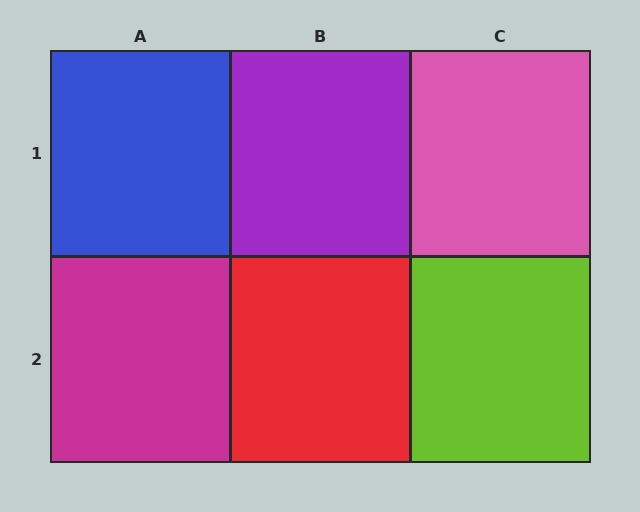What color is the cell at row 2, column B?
Red.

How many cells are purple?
1 cell is purple.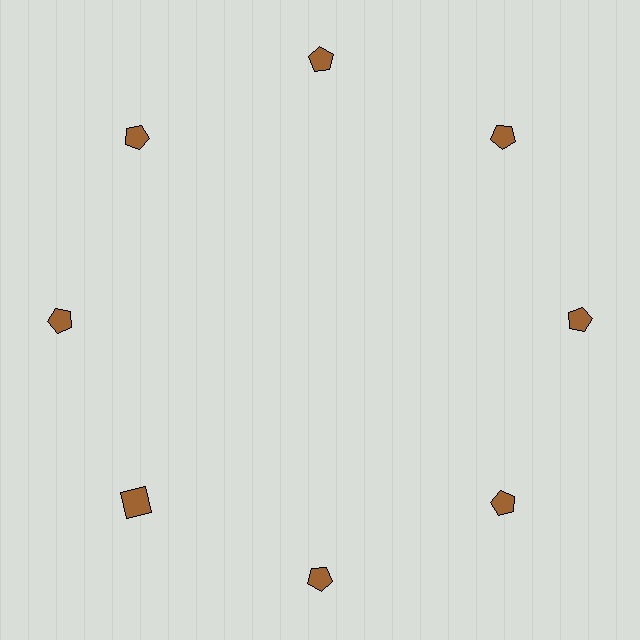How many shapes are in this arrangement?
There are 8 shapes arranged in a ring pattern.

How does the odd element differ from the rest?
It has a different shape: square instead of pentagon.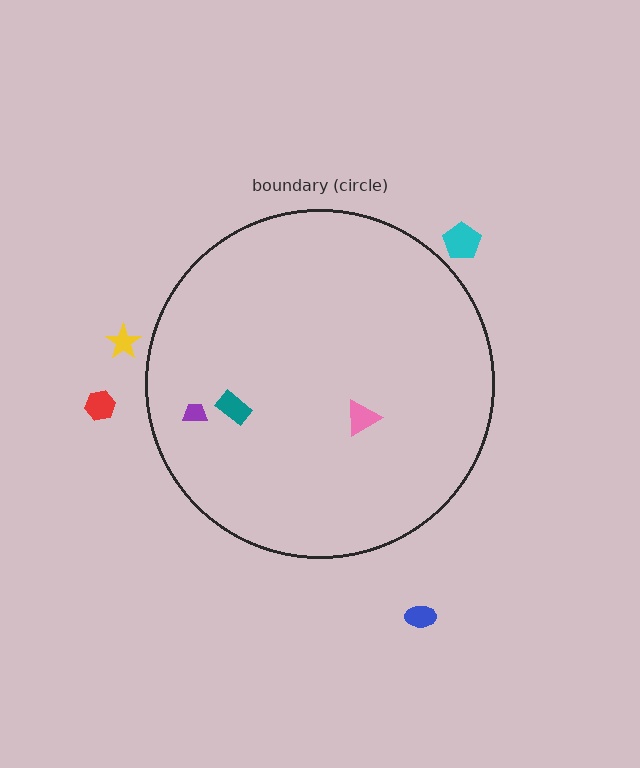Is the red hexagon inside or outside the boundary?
Outside.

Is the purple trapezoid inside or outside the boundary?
Inside.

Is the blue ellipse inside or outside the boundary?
Outside.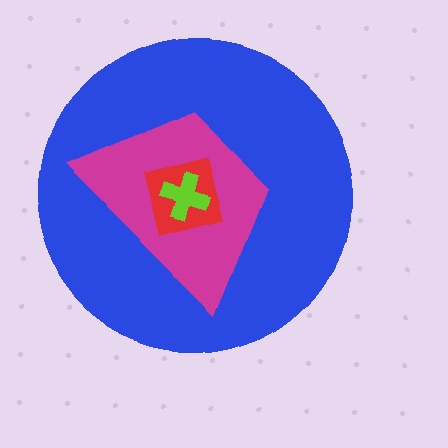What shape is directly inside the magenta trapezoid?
The red square.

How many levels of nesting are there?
4.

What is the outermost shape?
The blue circle.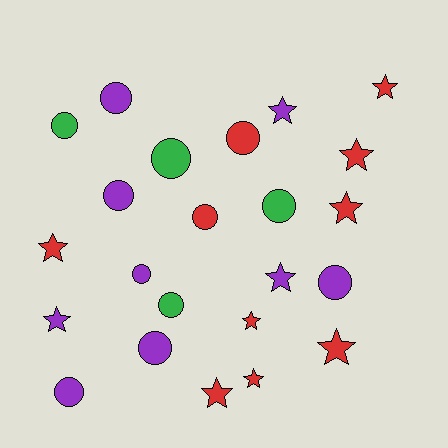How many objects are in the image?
There are 23 objects.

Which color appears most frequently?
Red, with 10 objects.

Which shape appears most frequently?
Circle, with 12 objects.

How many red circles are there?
There are 2 red circles.